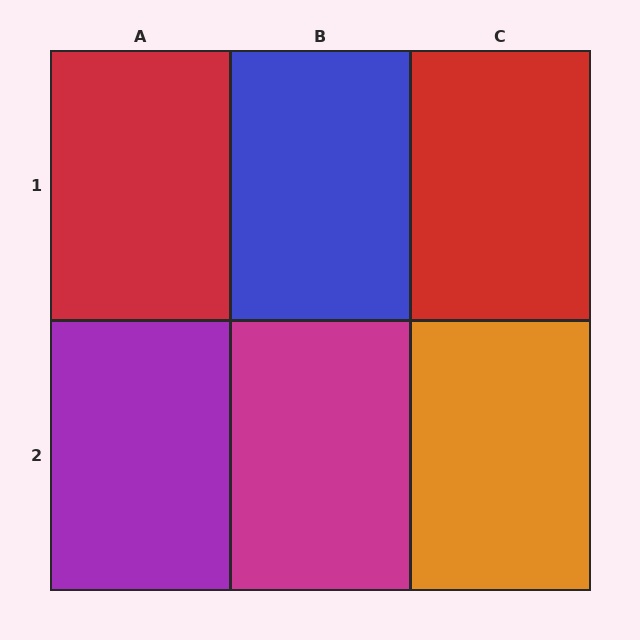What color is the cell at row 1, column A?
Red.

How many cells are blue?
1 cell is blue.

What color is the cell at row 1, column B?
Blue.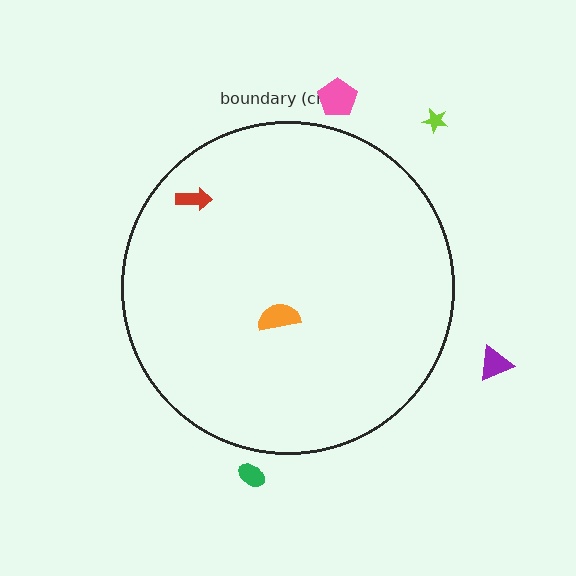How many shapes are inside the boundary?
2 inside, 4 outside.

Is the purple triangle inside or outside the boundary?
Outside.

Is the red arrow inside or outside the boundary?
Inside.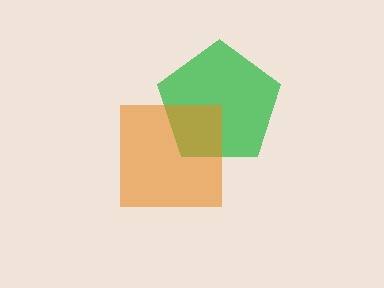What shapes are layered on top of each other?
The layered shapes are: a green pentagon, an orange square.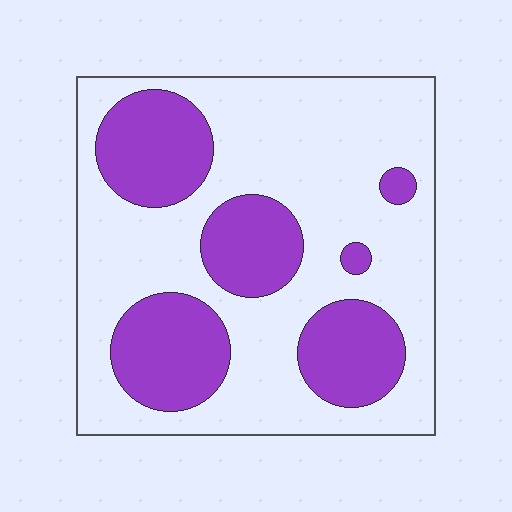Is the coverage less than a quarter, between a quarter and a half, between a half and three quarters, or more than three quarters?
Between a quarter and a half.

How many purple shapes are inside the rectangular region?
6.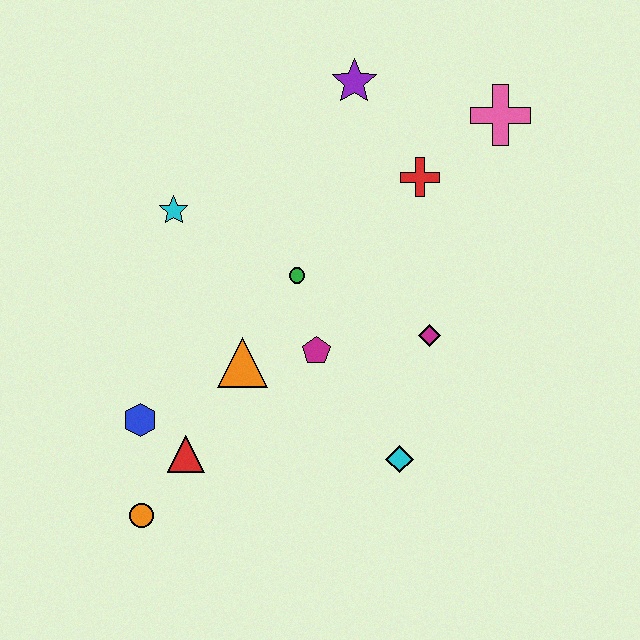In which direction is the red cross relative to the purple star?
The red cross is below the purple star.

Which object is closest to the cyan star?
The green circle is closest to the cyan star.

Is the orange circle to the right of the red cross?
No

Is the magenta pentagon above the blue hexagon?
Yes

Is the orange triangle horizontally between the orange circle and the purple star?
Yes